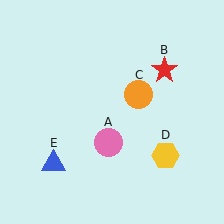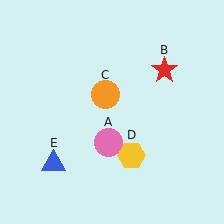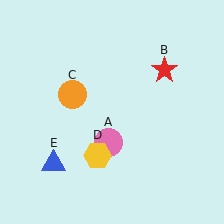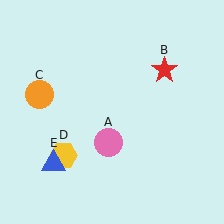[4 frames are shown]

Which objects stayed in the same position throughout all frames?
Pink circle (object A) and red star (object B) and blue triangle (object E) remained stationary.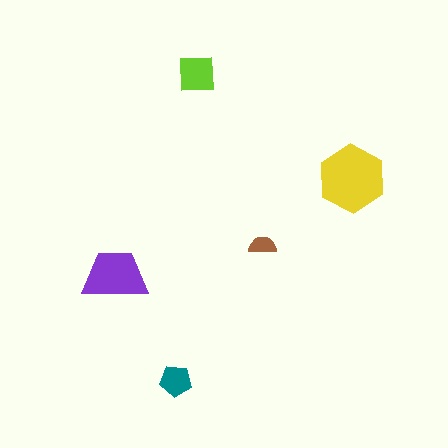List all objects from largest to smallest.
The yellow hexagon, the purple trapezoid, the lime square, the teal pentagon, the brown semicircle.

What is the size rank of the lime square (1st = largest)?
3rd.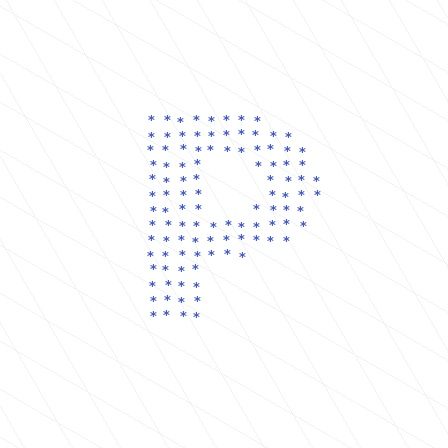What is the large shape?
The large shape is the letter P.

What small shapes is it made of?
It is made of small asterisks.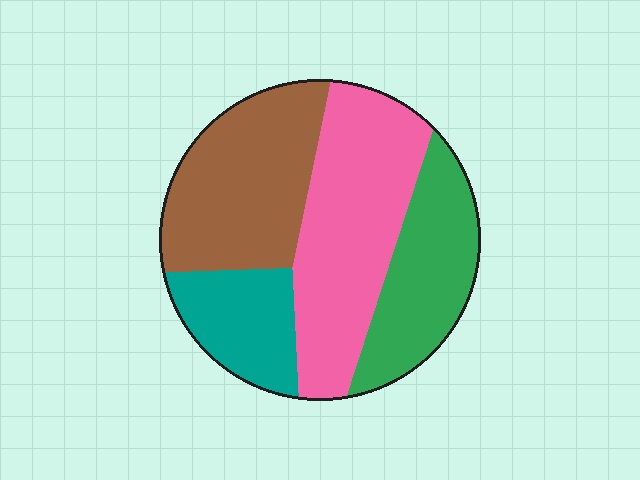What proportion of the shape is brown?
Brown takes up about one quarter (1/4) of the shape.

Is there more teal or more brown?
Brown.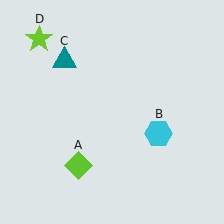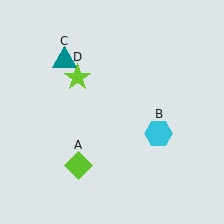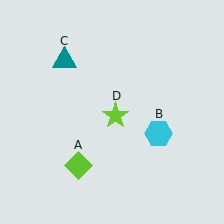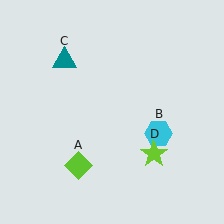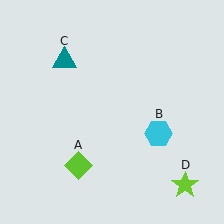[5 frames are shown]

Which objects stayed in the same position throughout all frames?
Lime diamond (object A) and cyan hexagon (object B) and teal triangle (object C) remained stationary.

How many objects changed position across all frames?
1 object changed position: lime star (object D).